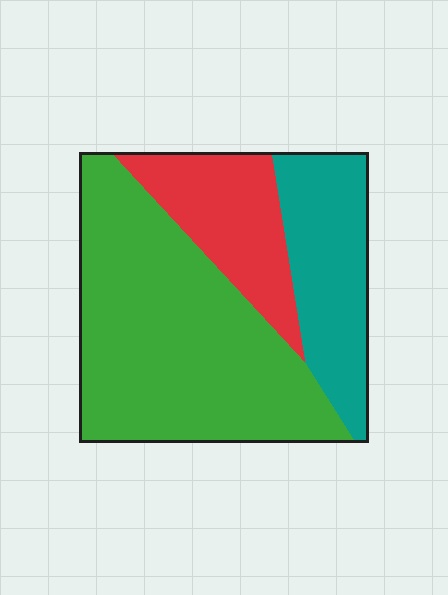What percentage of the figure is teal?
Teal covers 24% of the figure.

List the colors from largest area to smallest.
From largest to smallest: green, teal, red.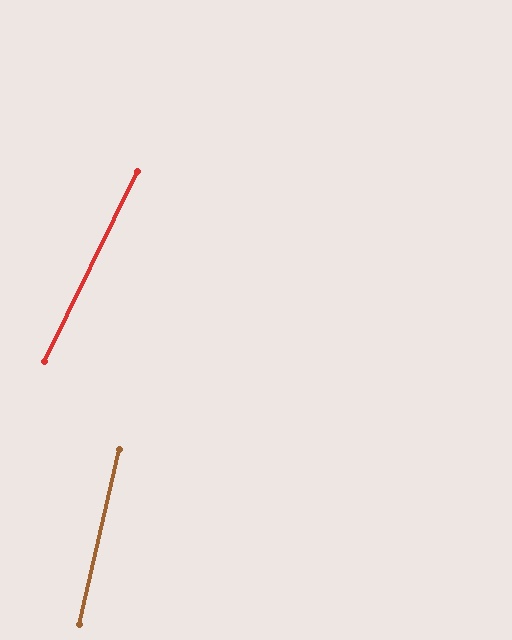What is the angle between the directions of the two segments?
Approximately 13 degrees.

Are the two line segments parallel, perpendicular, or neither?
Neither parallel nor perpendicular — they differ by about 13°.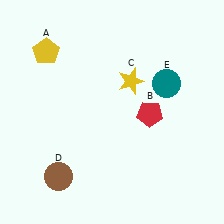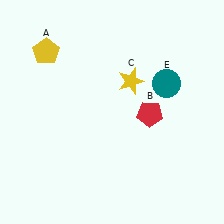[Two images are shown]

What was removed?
The brown circle (D) was removed in Image 2.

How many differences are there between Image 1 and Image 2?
There is 1 difference between the two images.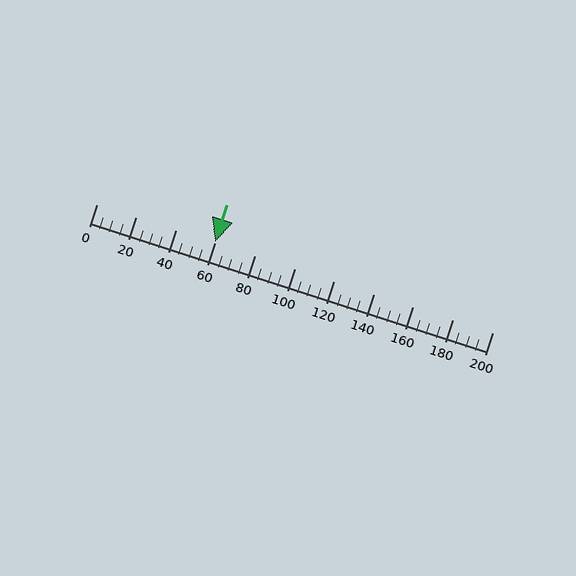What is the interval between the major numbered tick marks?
The major tick marks are spaced 20 units apart.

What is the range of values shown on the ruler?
The ruler shows values from 0 to 200.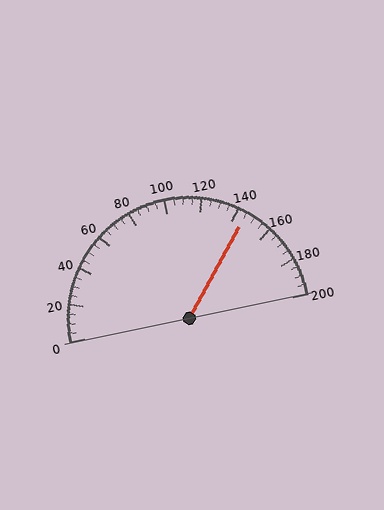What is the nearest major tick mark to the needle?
The nearest major tick mark is 140.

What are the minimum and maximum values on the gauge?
The gauge ranges from 0 to 200.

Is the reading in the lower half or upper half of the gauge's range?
The reading is in the upper half of the range (0 to 200).